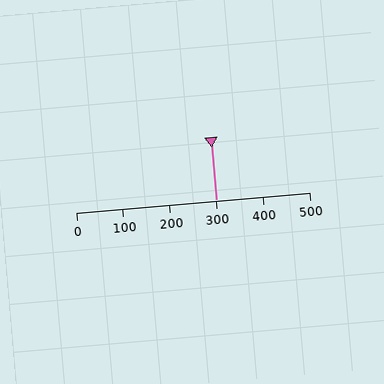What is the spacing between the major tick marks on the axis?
The major ticks are spaced 100 apart.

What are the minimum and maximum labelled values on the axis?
The axis runs from 0 to 500.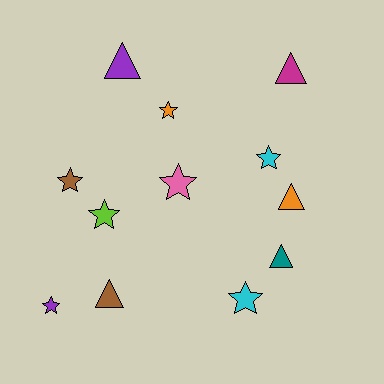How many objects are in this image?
There are 12 objects.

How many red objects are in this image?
There are no red objects.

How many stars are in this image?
There are 7 stars.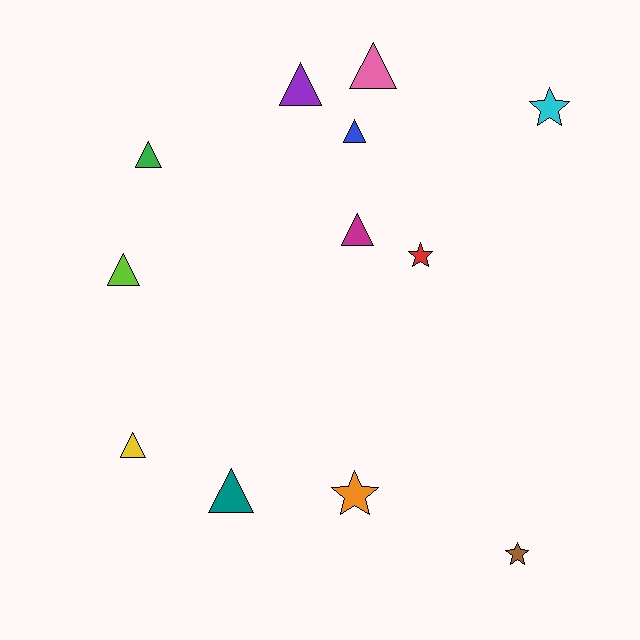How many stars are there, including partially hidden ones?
There are 4 stars.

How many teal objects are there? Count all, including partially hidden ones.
There is 1 teal object.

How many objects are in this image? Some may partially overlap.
There are 12 objects.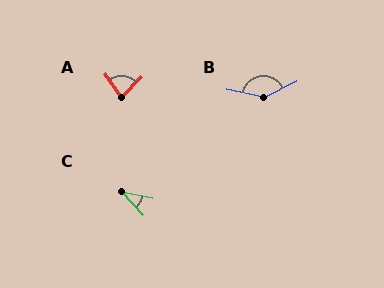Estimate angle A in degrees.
Approximately 79 degrees.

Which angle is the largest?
B, at approximately 142 degrees.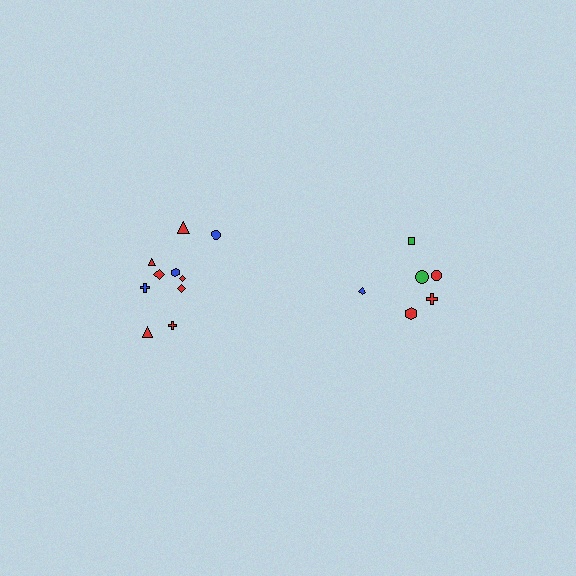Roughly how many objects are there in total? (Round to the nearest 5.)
Roughly 15 objects in total.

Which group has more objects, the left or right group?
The left group.